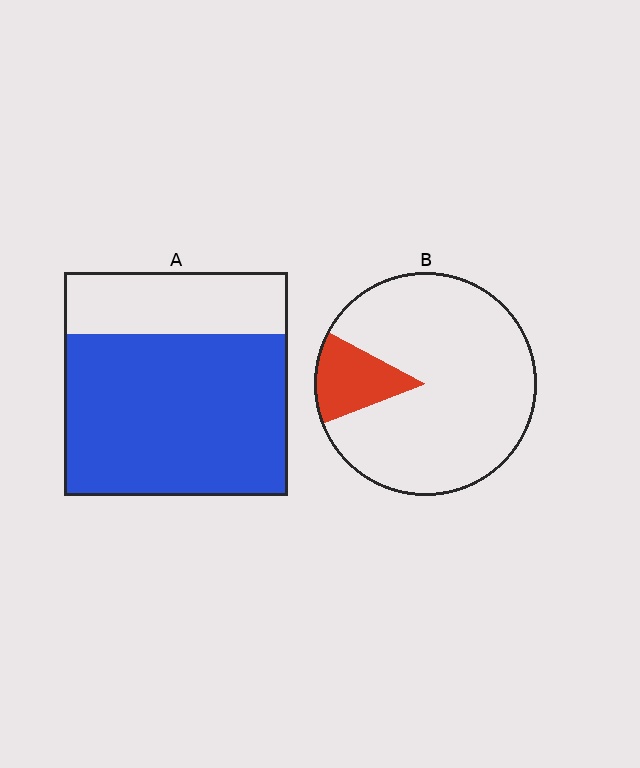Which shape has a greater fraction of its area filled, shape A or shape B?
Shape A.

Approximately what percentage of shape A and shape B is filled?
A is approximately 70% and B is approximately 15%.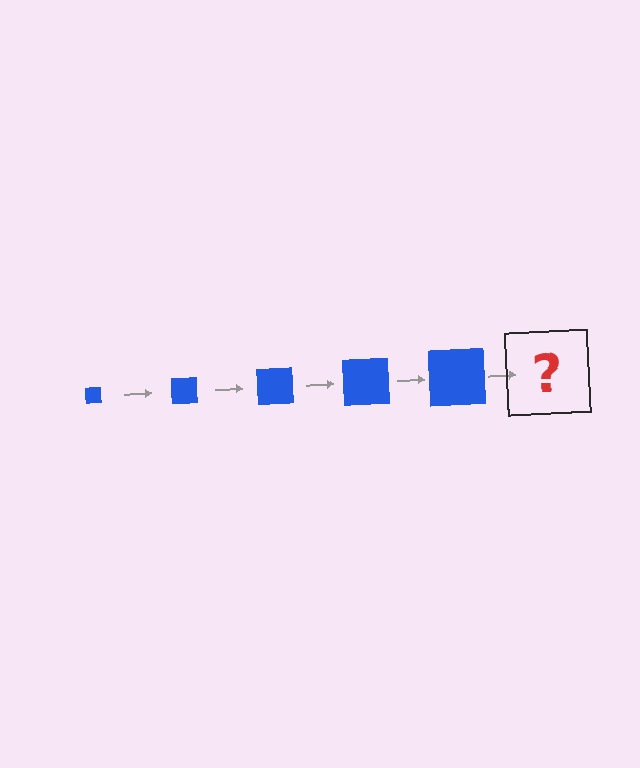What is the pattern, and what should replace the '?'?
The pattern is that the square gets progressively larger each step. The '?' should be a blue square, larger than the previous one.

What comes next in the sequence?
The next element should be a blue square, larger than the previous one.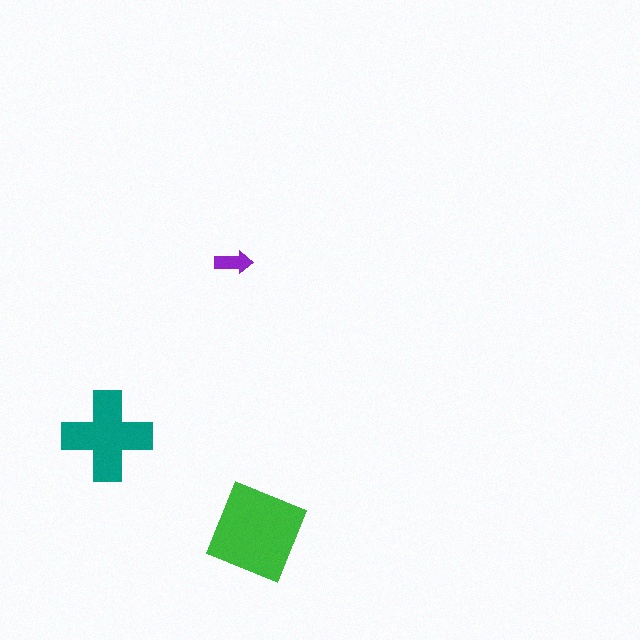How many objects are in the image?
There are 3 objects in the image.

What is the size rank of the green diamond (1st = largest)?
1st.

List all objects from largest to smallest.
The green diamond, the teal cross, the purple arrow.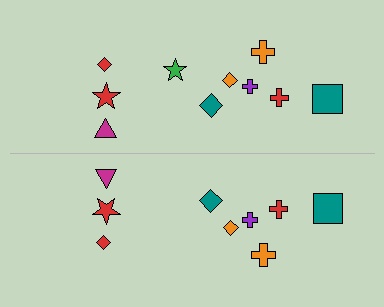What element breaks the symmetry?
A green star is missing from the bottom side.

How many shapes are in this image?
There are 19 shapes in this image.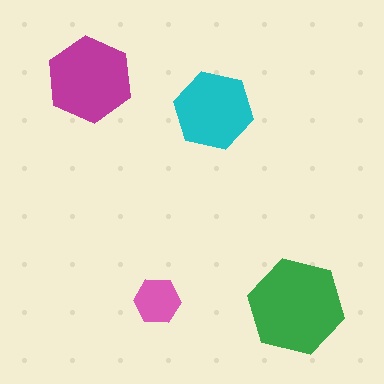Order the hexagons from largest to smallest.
the green one, the magenta one, the cyan one, the pink one.